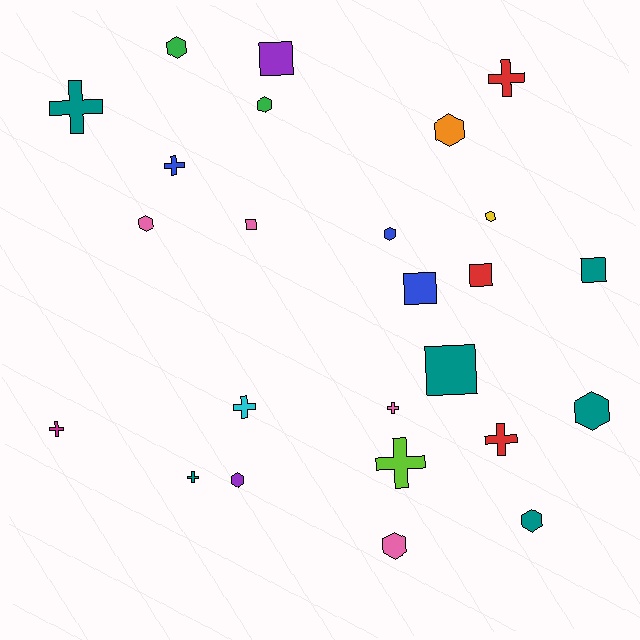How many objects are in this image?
There are 25 objects.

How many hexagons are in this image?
There are 10 hexagons.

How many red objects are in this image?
There are 3 red objects.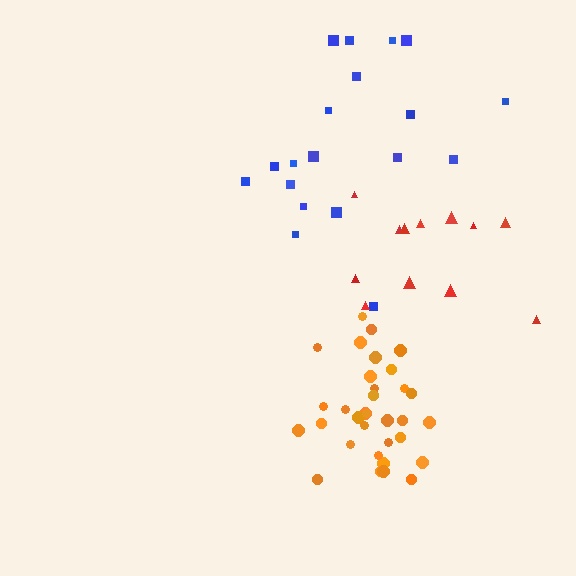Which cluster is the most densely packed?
Orange.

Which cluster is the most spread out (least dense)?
Red.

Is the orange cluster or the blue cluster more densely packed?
Orange.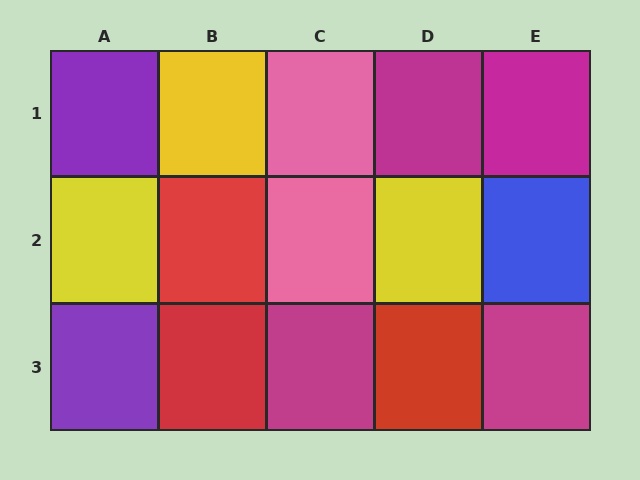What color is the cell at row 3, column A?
Purple.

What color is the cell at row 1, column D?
Magenta.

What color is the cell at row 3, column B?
Red.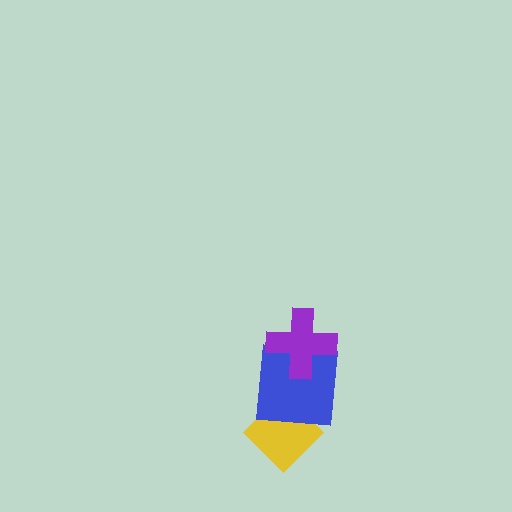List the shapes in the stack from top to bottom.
From top to bottom: the purple cross, the blue square, the yellow diamond.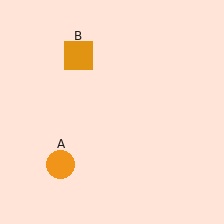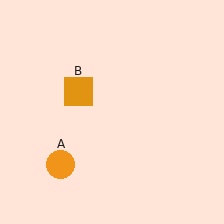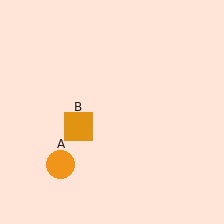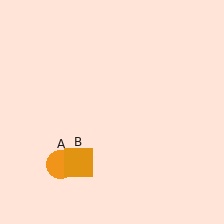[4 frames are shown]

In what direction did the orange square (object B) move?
The orange square (object B) moved down.